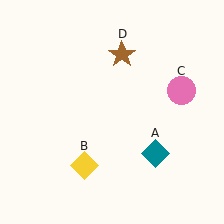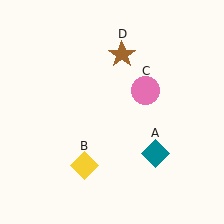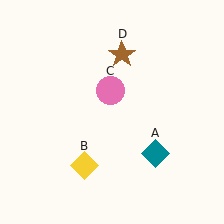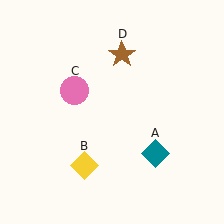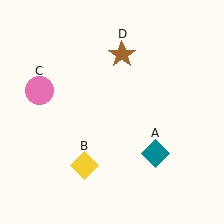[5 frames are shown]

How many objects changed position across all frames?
1 object changed position: pink circle (object C).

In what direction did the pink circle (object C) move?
The pink circle (object C) moved left.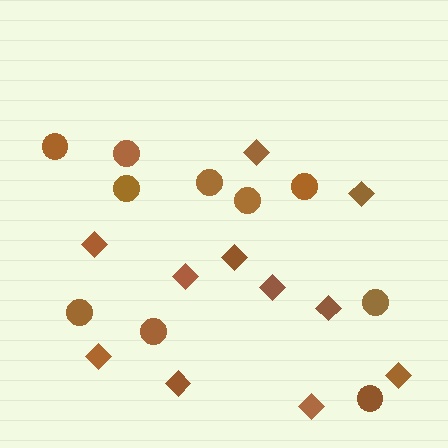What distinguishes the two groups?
There are 2 groups: one group of circles (10) and one group of diamonds (11).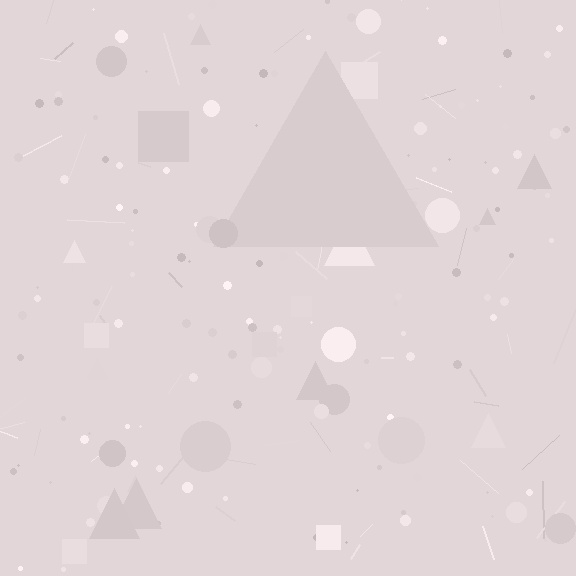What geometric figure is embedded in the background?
A triangle is embedded in the background.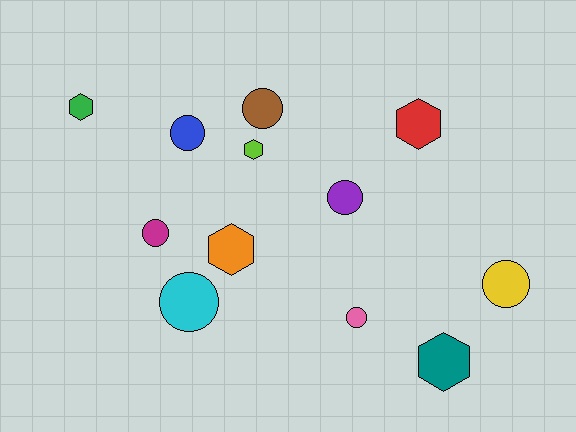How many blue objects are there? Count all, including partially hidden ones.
There is 1 blue object.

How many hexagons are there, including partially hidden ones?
There are 5 hexagons.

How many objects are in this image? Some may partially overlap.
There are 12 objects.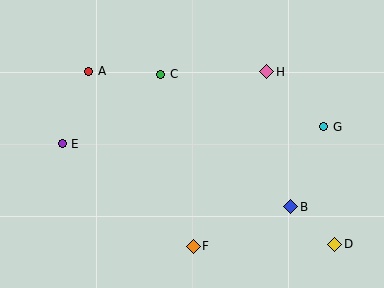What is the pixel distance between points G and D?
The distance between G and D is 118 pixels.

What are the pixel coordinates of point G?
Point G is at (324, 127).